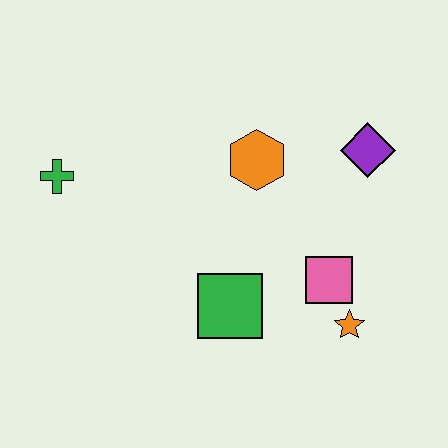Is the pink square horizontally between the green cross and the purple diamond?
Yes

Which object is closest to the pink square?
The orange star is closest to the pink square.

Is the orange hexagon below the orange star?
No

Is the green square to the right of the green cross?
Yes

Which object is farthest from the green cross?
The orange star is farthest from the green cross.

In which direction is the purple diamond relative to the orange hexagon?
The purple diamond is to the right of the orange hexagon.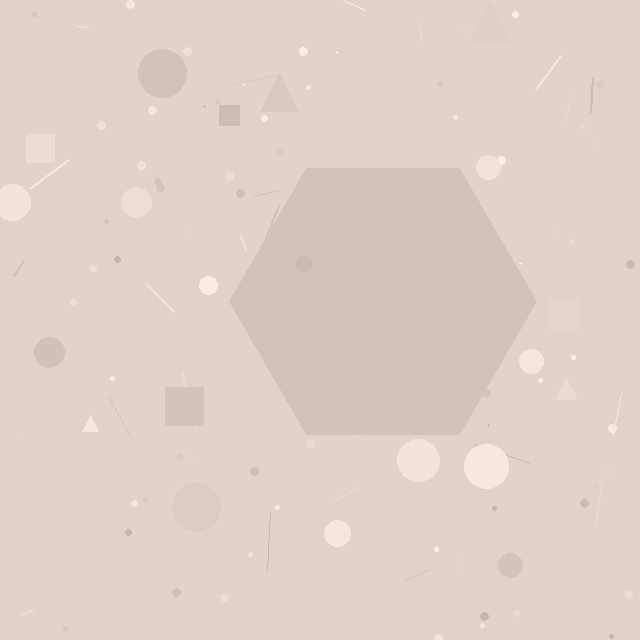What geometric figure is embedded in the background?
A hexagon is embedded in the background.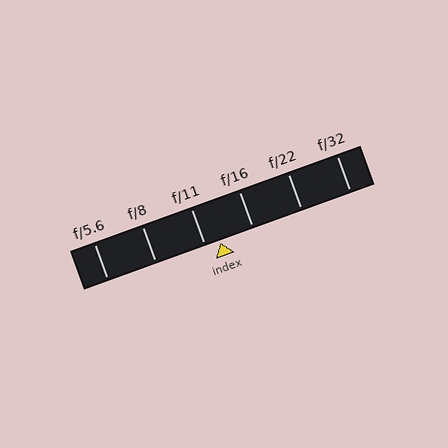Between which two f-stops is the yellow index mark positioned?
The index mark is between f/11 and f/16.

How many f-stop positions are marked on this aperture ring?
There are 6 f-stop positions marked.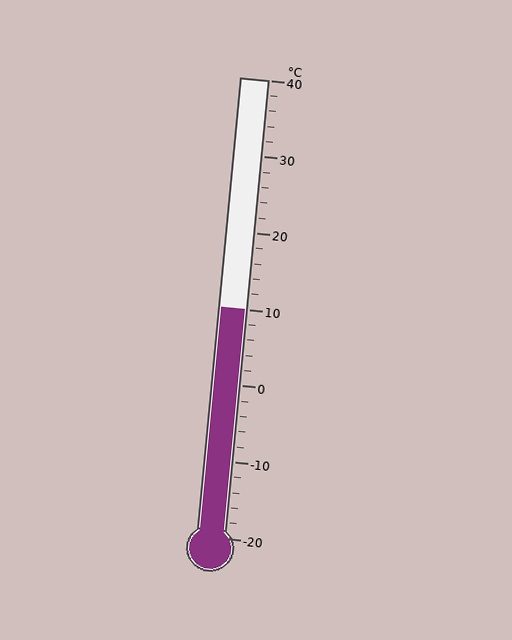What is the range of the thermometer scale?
The thermometer scale ranges from -20°C to 40°C.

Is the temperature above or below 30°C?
The temperature is below 30°C.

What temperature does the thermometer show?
The thermometer shows approximately 10°C.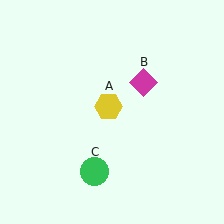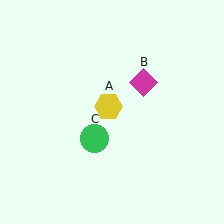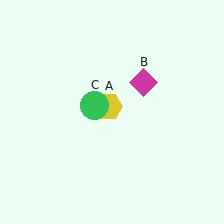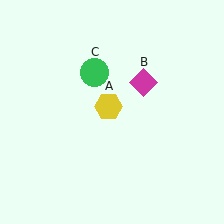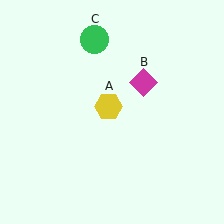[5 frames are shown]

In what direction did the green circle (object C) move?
The green circle (object C) moved up.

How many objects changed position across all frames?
1 object changed position: green circle (object C).